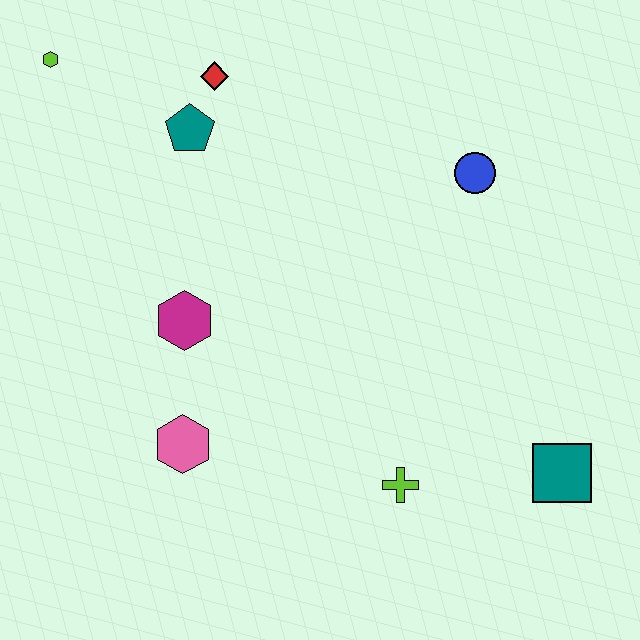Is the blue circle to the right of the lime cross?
Yes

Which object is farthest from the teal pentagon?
The teal square is farthest from the teal pentagon.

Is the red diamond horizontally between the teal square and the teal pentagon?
Yes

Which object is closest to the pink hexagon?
The magenta hexagon is closest to the pink hexagon.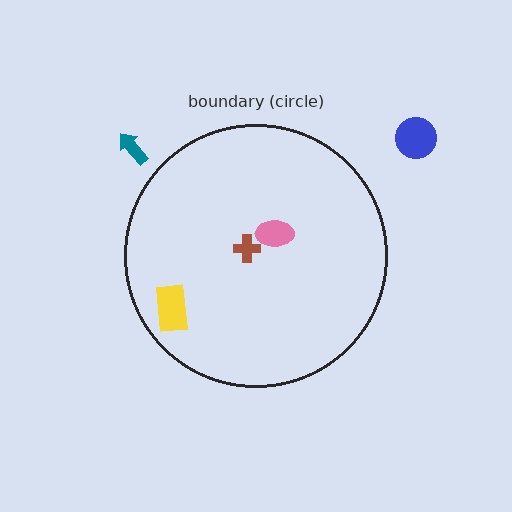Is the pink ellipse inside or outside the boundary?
Inside.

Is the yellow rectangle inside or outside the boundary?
Inside.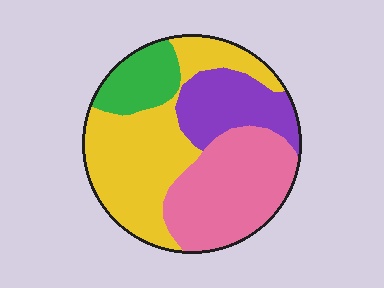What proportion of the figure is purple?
Purple takes up about one sixth (1/6) of the figure.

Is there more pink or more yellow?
Yellow.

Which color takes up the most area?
Yellow, at roughly 40%.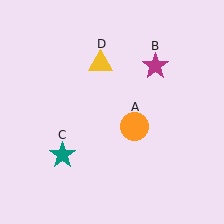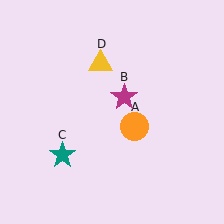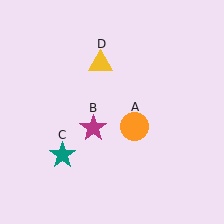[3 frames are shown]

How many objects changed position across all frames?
1 object changed position: magenta star (object B).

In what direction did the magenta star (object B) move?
The magenta star (object B) moved down and to the left.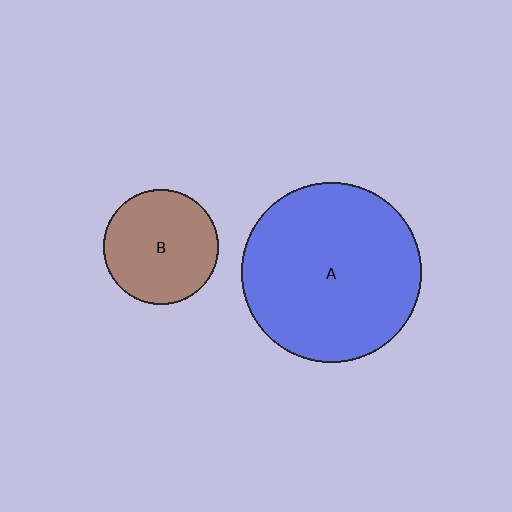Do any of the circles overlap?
No, none of the circles overlap.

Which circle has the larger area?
Circle A (blue).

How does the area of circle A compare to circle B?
Approximately 2.4 times.